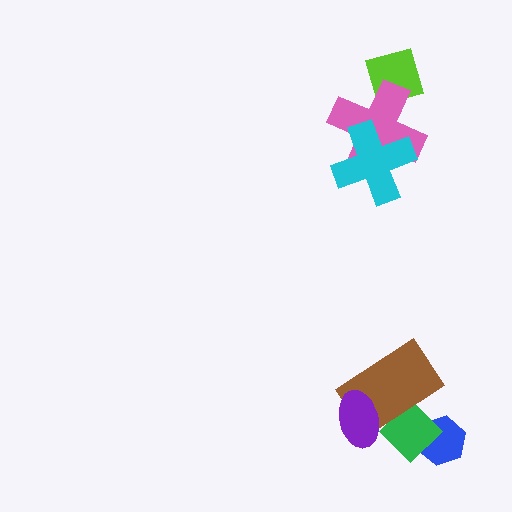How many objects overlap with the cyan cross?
1 object overlaps with the cyan cross.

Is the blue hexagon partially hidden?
Yes, it is partially covered by another shape.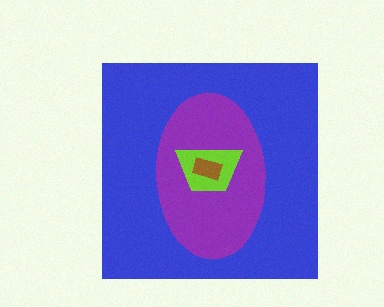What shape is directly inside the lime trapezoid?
The brown rectangle.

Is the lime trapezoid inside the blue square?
Yes.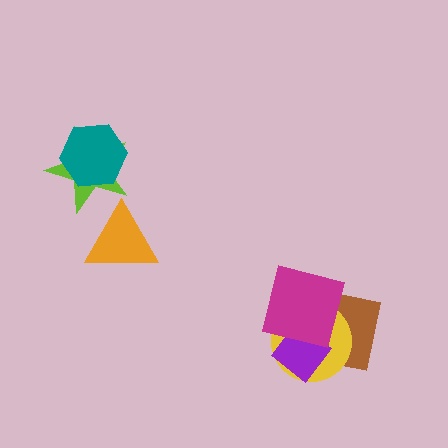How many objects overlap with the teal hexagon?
1 object overlaps with the teal hexagon.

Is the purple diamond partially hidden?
Yes, it is partially covered by another shape.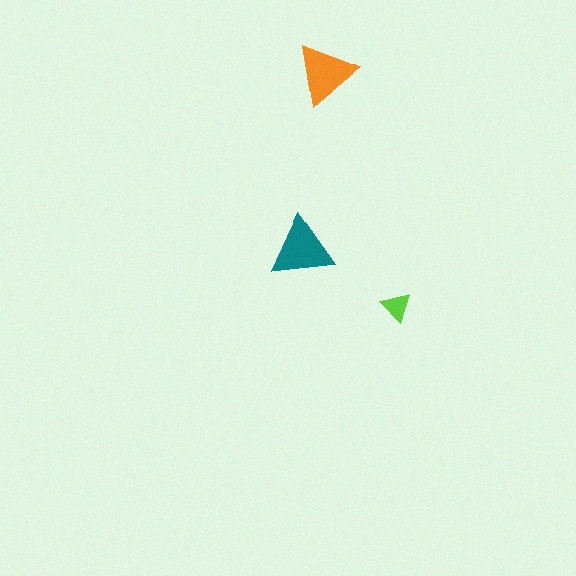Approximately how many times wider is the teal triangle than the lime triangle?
About 2 times wider.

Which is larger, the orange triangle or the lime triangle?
The orange one.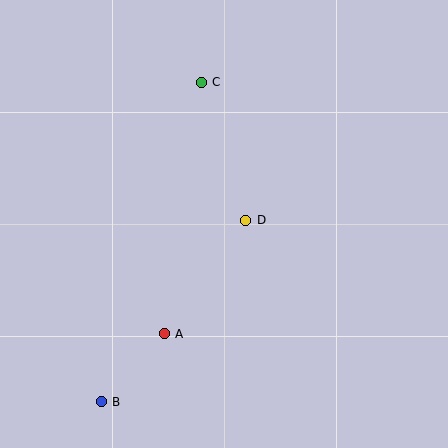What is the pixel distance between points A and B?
The distance between A and B is 93 pixels.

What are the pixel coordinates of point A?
Point A is at (164, 334).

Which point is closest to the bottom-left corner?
Point B is closest to the bottom-left corner.